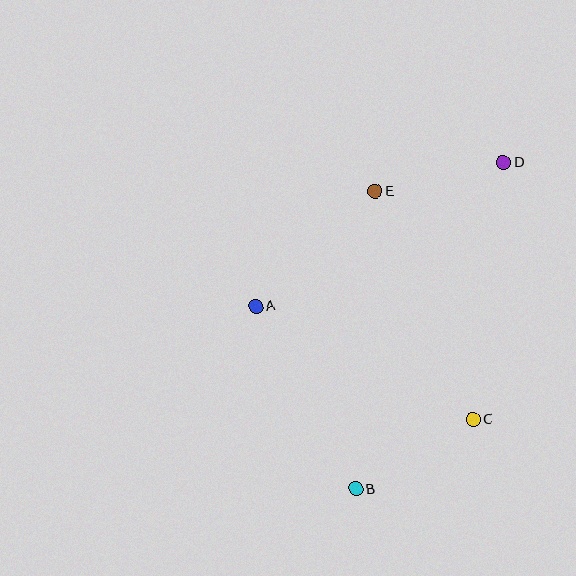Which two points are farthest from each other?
Points B and D are farthest from each other.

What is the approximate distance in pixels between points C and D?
The distance between C and D is approximately 259 pixels.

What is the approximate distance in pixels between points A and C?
The distance between A and C is approximately 245 pixels.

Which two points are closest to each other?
Points D and E are closest to each other.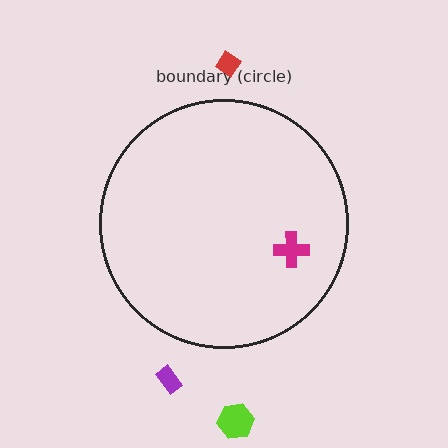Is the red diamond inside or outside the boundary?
Outside.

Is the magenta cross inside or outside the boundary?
Inside.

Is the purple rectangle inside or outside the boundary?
Outside.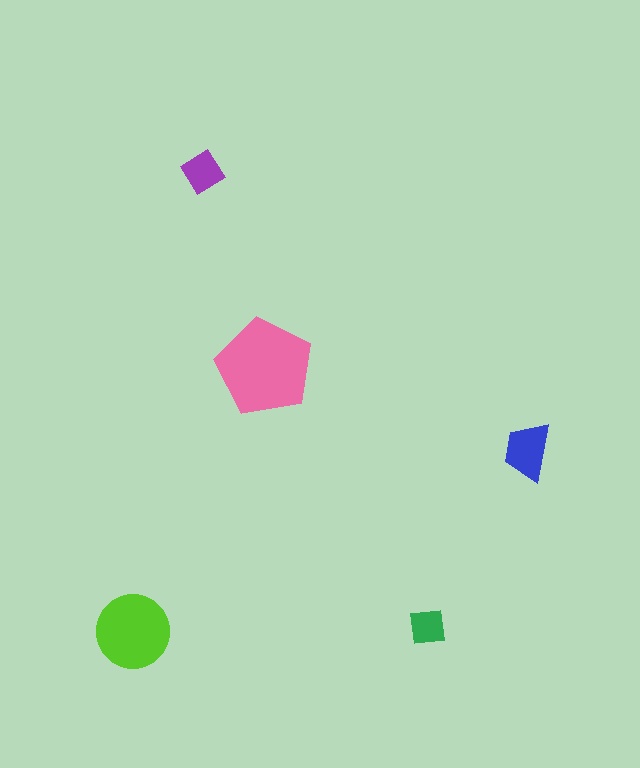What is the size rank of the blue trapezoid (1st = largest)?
3rd.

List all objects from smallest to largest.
The green square, the purple diamond, the blue trapezoid, the lime circle, the pink pentagon.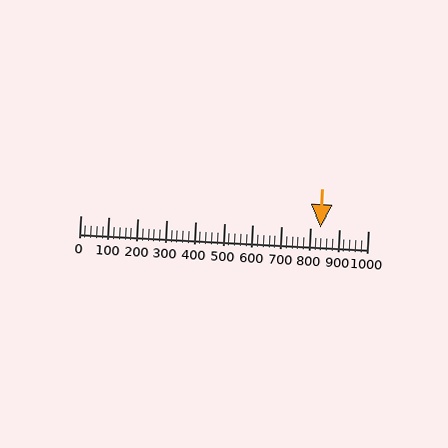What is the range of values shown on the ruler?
The ruler shows values from 0 to 1000.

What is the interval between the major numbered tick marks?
The major tick marks are spaced 100 units apart.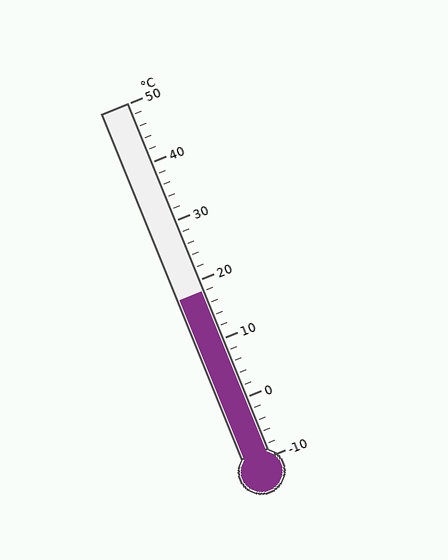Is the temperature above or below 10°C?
The temperature is above 10°C.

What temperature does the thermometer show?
The thermometer shows approximately 18°C.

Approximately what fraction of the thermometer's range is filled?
The thermometer is filled to approximately 45% of its range.